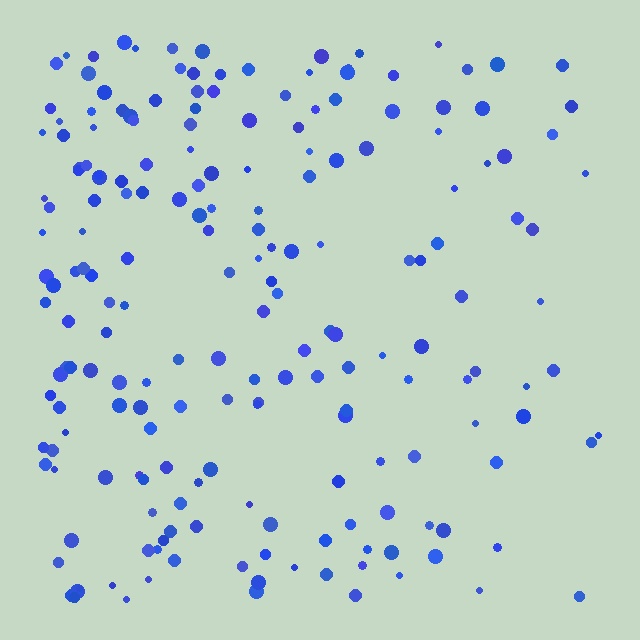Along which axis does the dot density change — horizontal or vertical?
Horizontal.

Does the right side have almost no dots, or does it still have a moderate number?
Still a moderate number, just noticeably fewer than the left.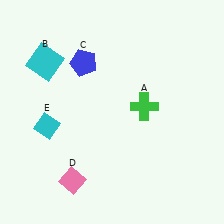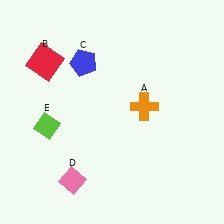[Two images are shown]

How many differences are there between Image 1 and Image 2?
There are 3 differences between the two images.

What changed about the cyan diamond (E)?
In Image 1, E is cyan. In Image 2, it changed to lime.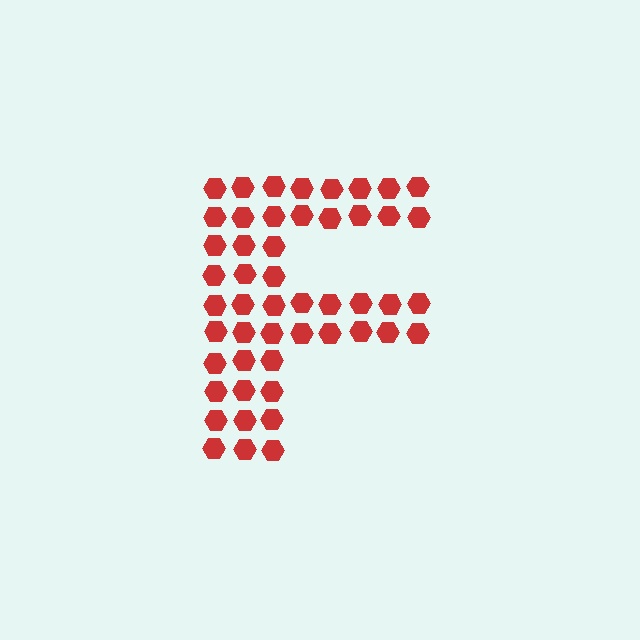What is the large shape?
The large shape is the letter F.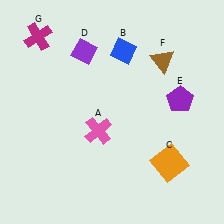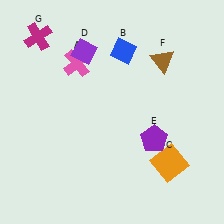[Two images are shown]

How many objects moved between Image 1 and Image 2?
2 objects moved between the two images.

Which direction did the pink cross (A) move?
The pink cross (A) moved up.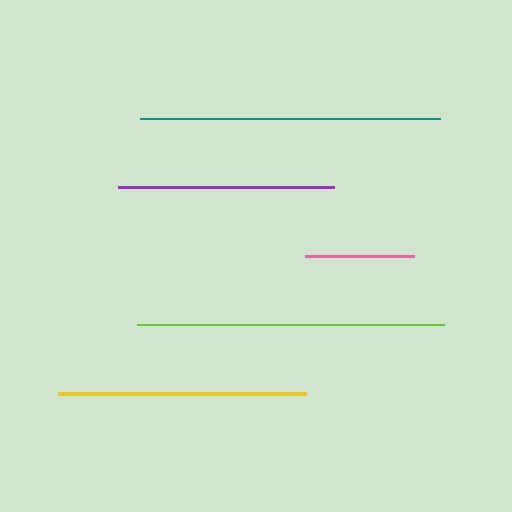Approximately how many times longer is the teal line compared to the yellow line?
The teal line is approximately 1.2 times the length of the yellow line.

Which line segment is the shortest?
The pink line is the shortest at approximately 110 pixels.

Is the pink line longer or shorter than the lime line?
The lime line is longer than the pink line.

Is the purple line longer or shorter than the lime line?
The lime line is longer than the purple line.